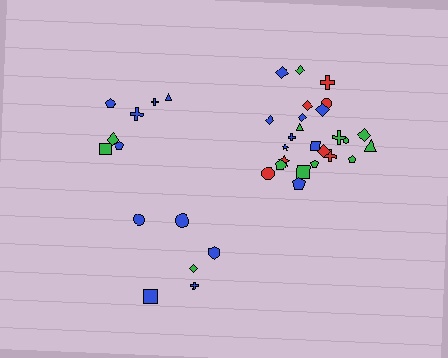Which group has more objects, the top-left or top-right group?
The top-right group.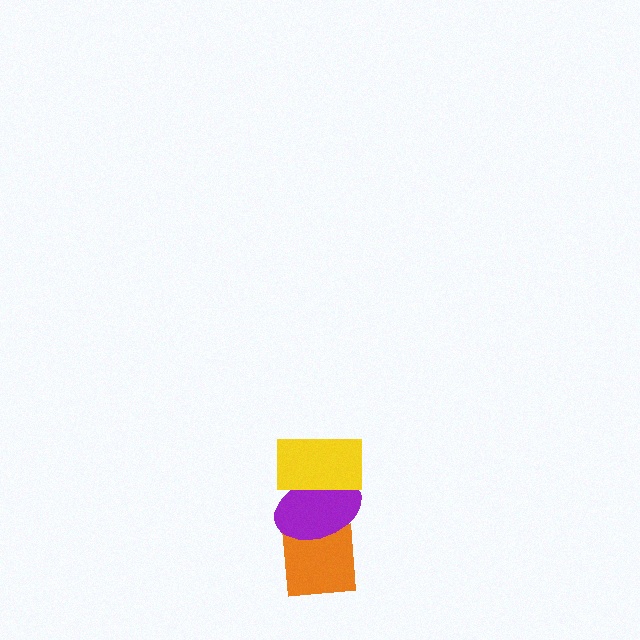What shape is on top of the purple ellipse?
The yellow rectangle is on top of the purple ellipse.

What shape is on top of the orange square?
The purple ellipse is on top of the orange square.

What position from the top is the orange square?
The orange square is 3rd from the top.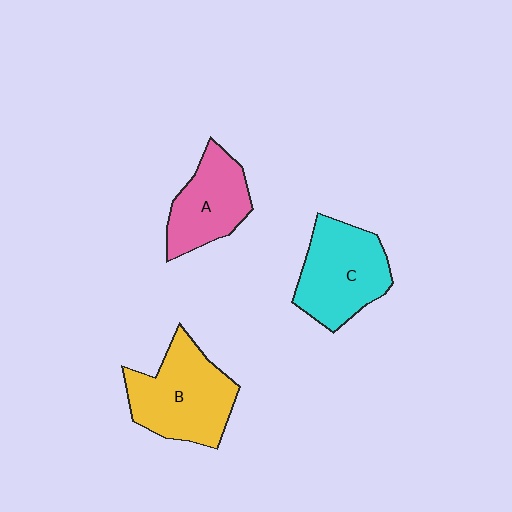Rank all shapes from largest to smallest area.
From largest to smallest: B (yellow), C (cyan), A (pink).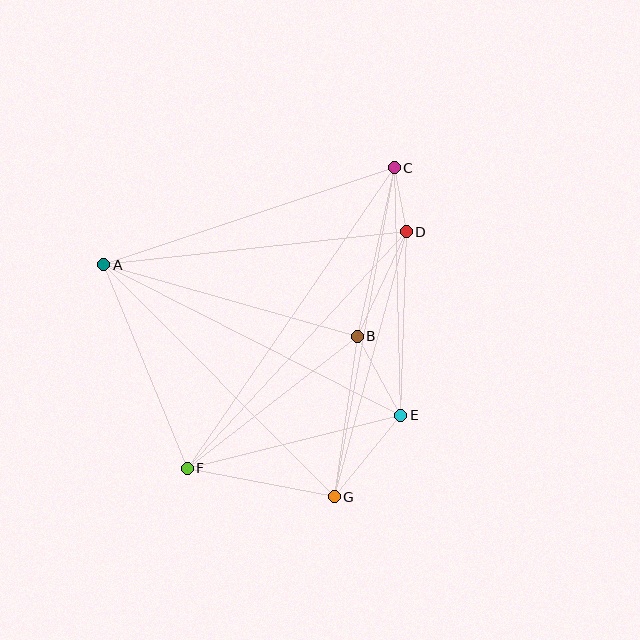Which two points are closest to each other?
Points C and D are closest to each other.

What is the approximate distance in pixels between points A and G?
The distance between A and G is approximately 327 pixels.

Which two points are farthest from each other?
Points C and F are farthest from each other.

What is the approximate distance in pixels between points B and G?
The distance between B and G is approximately 162 pixels.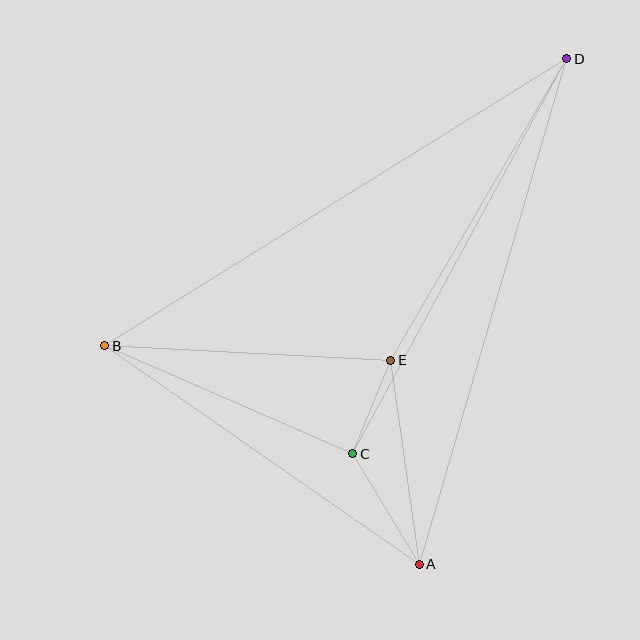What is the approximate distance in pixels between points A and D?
The distance between A and D is approximately 527 pixels.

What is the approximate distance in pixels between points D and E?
The distance between D and E is approximately 349 pixels.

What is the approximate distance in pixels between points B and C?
The distance between B and C is approximately 271 pixels.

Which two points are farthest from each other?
Points B and D are farthest from each other.